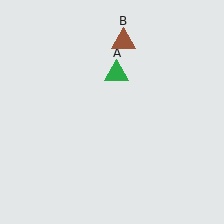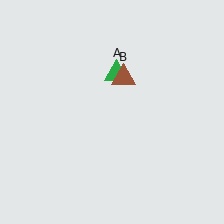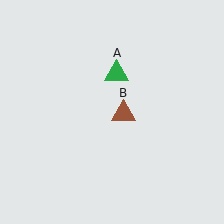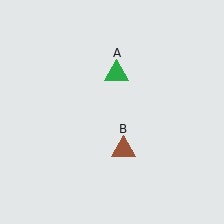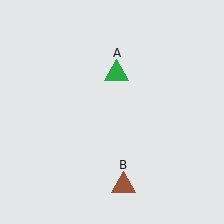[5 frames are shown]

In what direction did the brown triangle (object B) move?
The brown triangle (object B) moved down.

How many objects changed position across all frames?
1 object changed position: brown triangle (object B).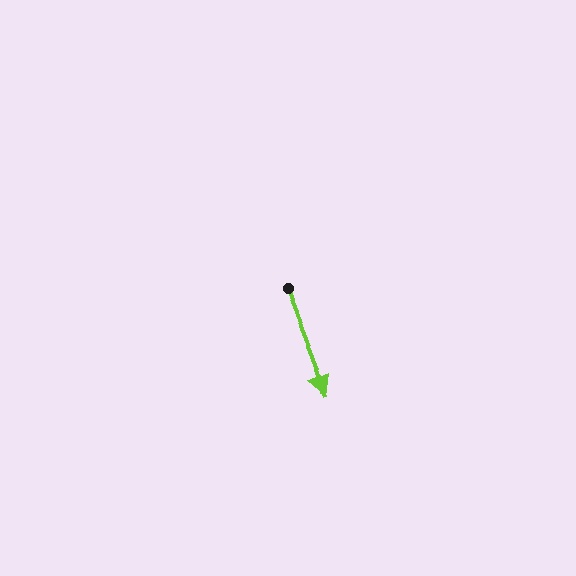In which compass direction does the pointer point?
South.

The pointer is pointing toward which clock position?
Roughly 5 o'clock.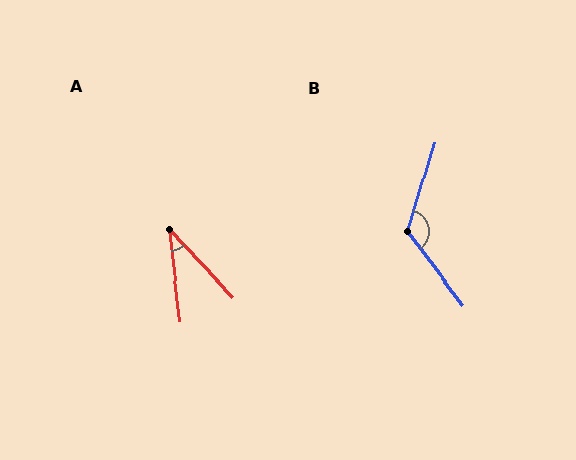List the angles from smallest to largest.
A (37°), B (126°).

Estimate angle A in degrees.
Approximately 37 degrees.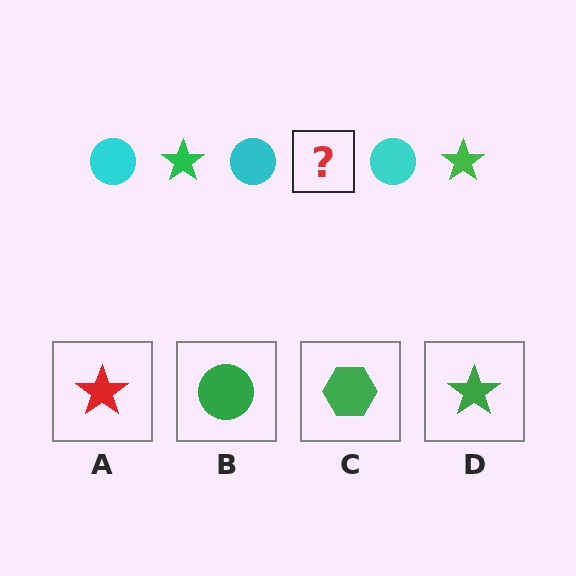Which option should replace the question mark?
Option D.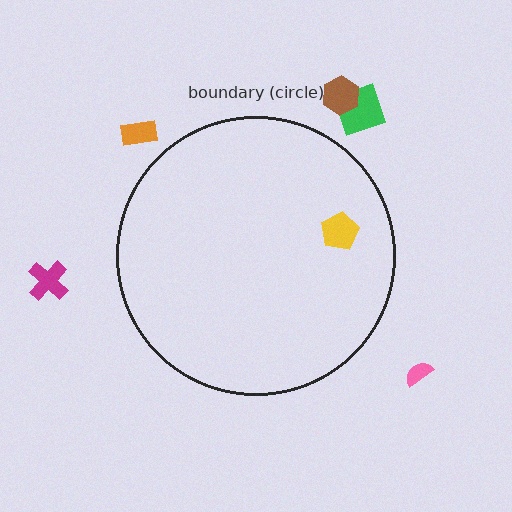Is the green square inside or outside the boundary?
Outside.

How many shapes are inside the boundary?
1 inside, 5 outside.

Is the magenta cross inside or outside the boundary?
Outside.